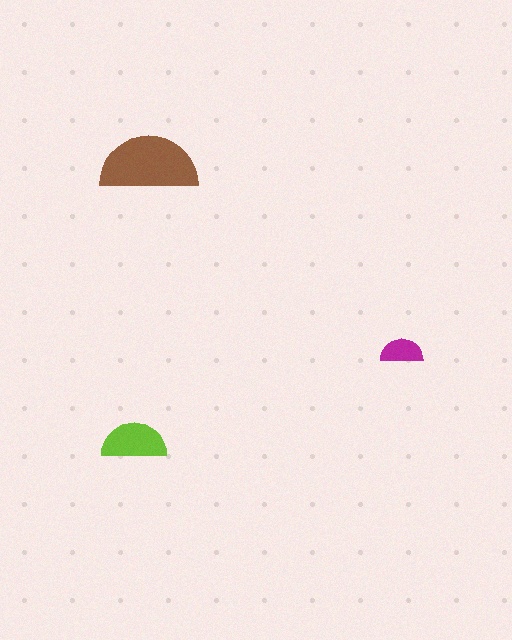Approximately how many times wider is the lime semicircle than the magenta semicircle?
About 1.5 times wider.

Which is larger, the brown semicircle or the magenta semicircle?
The brown one.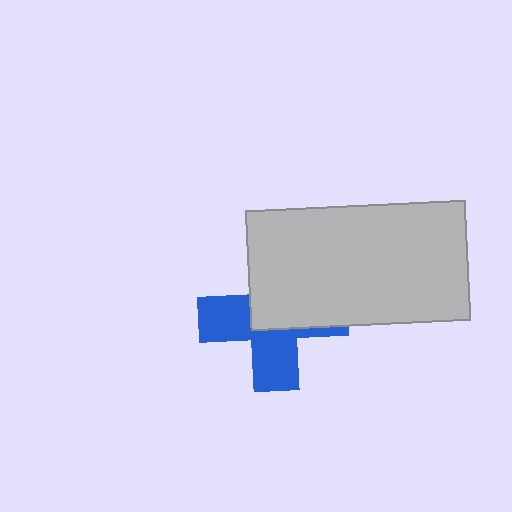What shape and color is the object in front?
The object in front is a light gray rectangle.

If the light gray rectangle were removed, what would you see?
You would see the complete blue cross.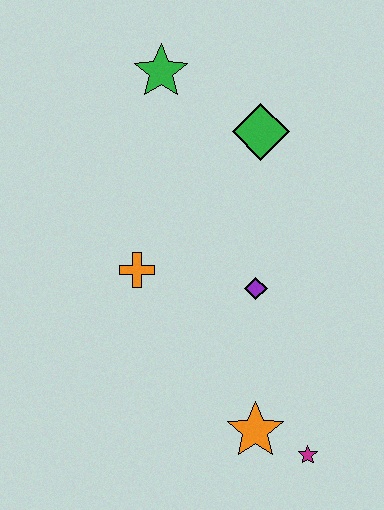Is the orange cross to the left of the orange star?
Yes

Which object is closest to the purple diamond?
The orange cross is closest to the purple diamond.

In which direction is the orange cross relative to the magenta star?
The orange cross is above the magenta star.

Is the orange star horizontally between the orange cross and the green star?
No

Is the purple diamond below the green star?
Yes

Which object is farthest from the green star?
The magenta star is farthest from the green star.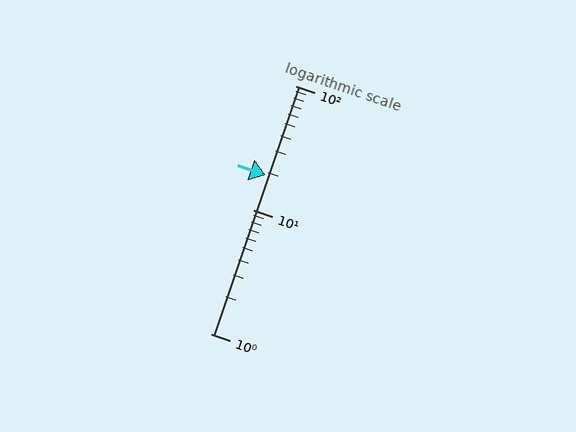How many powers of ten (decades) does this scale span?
The scale spans 2 decades, from 1 to 100.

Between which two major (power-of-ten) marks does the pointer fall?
The pointer is between 10 and 100.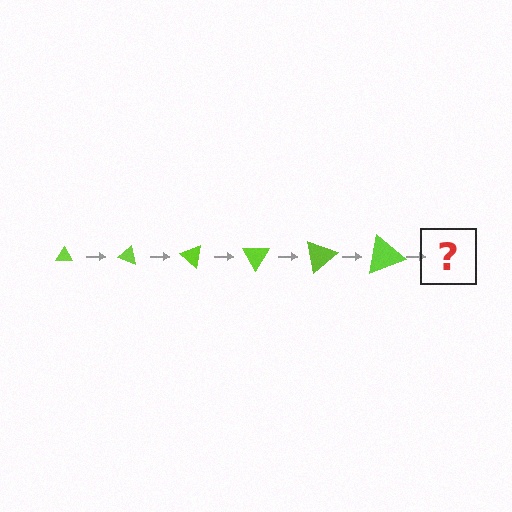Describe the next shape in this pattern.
It should be a triangle, larger than the previous one and rotated 120 degrees from the start.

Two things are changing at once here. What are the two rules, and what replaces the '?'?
The two rules are that the triangle grows larger each step and it rotates 20 degrees each step. The '?' should be a triangle, larger than the previous one and rotated 120 degrees from the start.